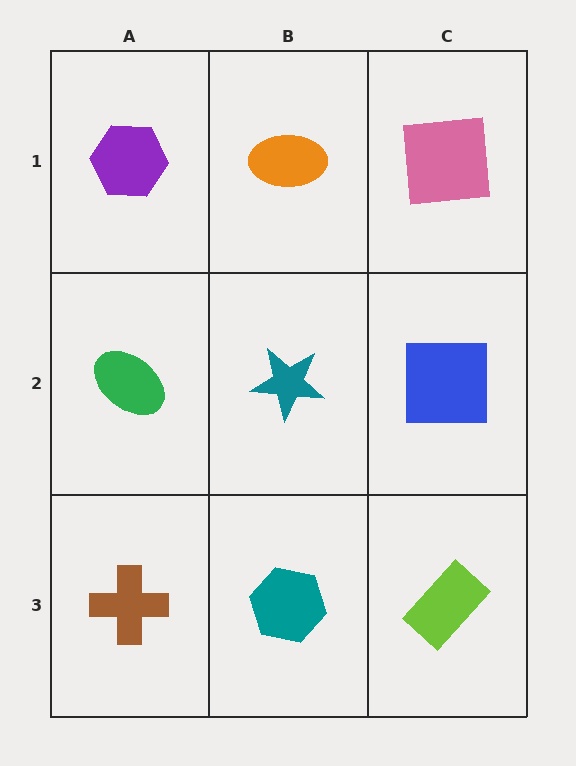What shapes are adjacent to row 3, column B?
A teal star (row 2, column B), a brown cross (row 3, column A), a lime rectangle (row 3, column C).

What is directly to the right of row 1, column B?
A pink square.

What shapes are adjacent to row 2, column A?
A purple hexagon (row 1, column A), a brown cross (row 3, column A), a teal star (row 2, column B).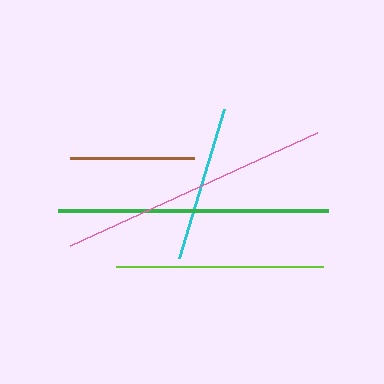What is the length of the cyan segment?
The cyan segment is approximately 155 pixels long.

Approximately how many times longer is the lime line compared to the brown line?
The lime line is approximately 1.7 times the length of the brown line.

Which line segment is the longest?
The pink line is the longest at approximately 271 pixels.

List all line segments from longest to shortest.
From longest to shortest: pink, green, lime, cyan, brown.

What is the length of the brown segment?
The brown segment is approximately 124 pixels long.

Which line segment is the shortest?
The brown line is the shortest at approximately 124 pixels.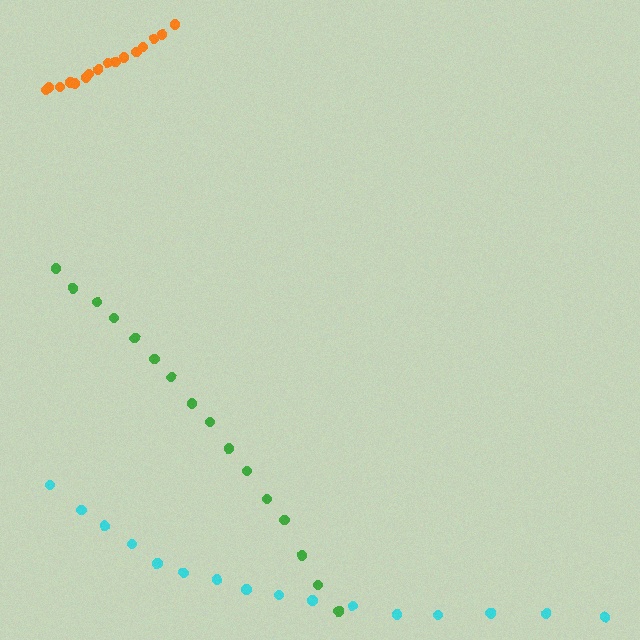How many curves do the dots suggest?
There are 3 distinct paths.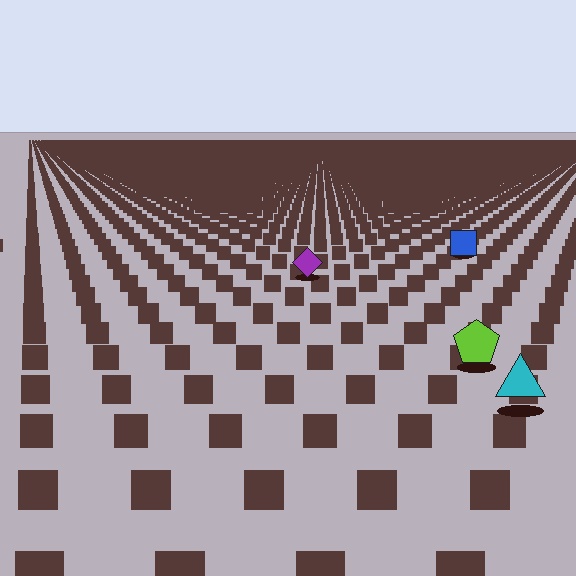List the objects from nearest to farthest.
From nearest to farthest: the cyan triangle, the lime pentagon, the purple diamond, the blue square.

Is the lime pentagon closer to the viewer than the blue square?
Yes. The lime pentagon is closer — you can tell from the texture gradient: the ground texture is coarser near it.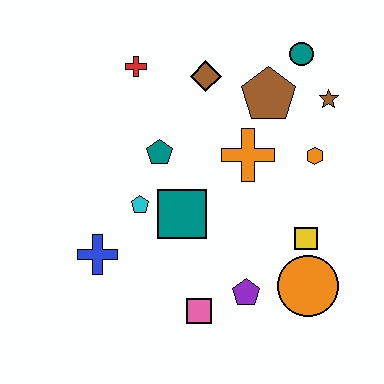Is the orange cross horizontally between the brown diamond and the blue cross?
No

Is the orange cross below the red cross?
Yes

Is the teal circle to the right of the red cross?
Yes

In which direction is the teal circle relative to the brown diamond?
The teal circle is to the right of the brown diamond.